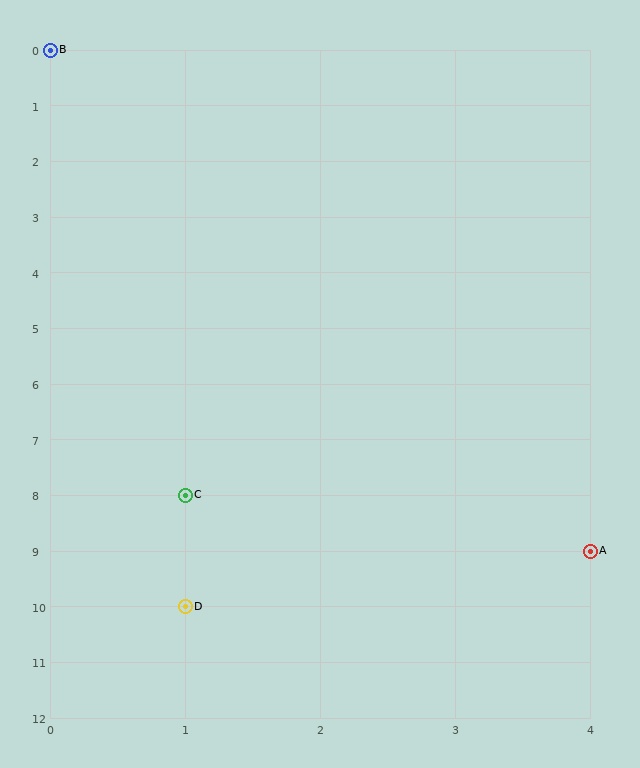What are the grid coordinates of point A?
Point A is at grid coordinates (4, 9).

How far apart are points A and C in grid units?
Points A and C are 3 columns and 1 row apart (about 3.2 grid units diagonally).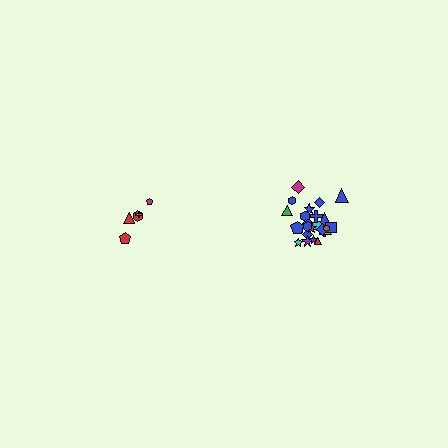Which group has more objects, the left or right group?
The right group.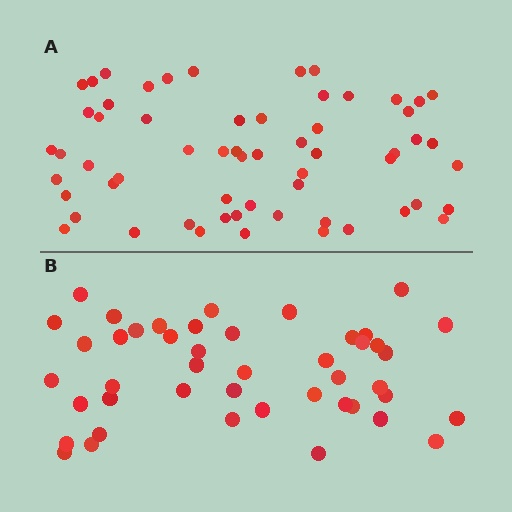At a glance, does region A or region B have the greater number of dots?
Region A (the top region) has more dots.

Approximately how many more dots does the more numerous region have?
Region A has approximately 15 more dots than region B.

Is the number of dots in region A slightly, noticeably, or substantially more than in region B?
Region A has noticeably more, but not dramatically so. The ratio is roughly 1.3 to 1.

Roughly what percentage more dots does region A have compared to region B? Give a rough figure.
About 35% more.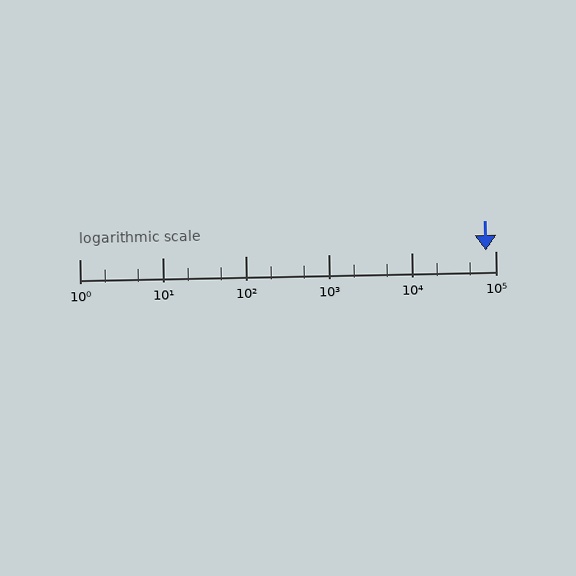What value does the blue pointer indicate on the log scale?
The pointer indicates approximately 76000.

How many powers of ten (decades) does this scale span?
The scale spans 5 decades, from 1 to 100000.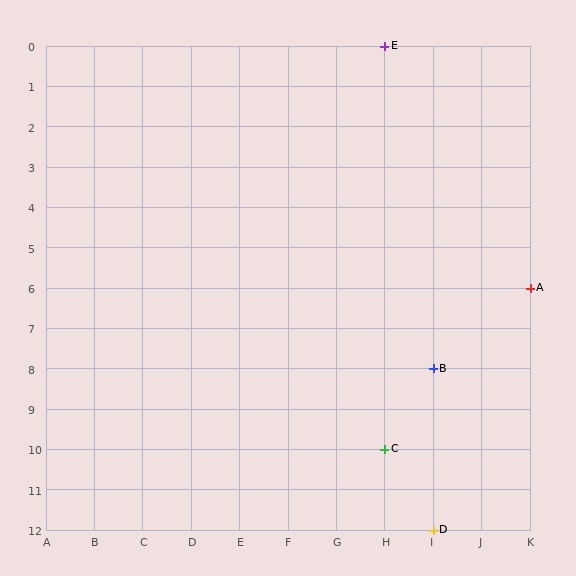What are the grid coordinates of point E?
Point E is at grid coordinates (H, 0).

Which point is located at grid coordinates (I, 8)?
Point B is at (I, 8).